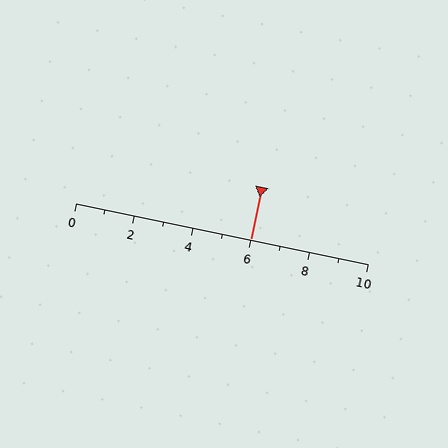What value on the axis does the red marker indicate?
The marker indicates approximately 6.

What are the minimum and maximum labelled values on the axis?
The axis runs from 0 to 10.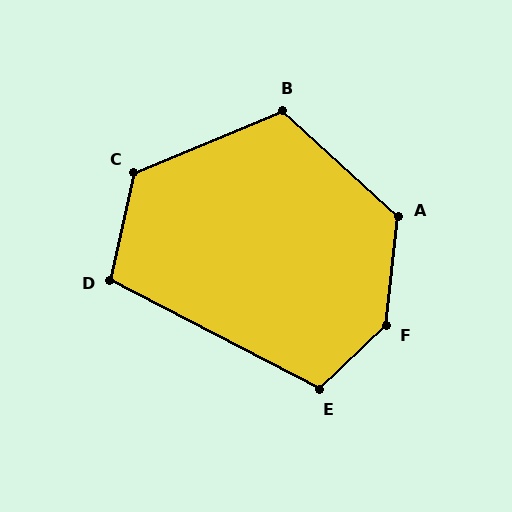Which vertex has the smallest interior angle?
D, at approximately 105 degrees.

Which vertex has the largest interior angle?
F, at approximately 140 degrees.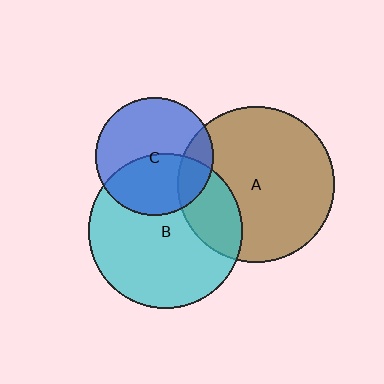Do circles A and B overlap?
Yes.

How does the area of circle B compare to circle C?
Approximately 1.7 times.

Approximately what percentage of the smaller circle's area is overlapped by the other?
Approximately 25%.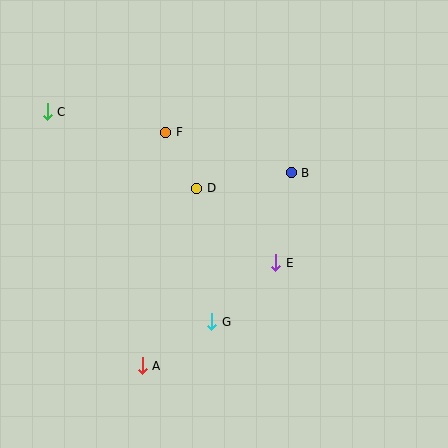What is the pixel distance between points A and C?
The distance between A and C is 271 pixels.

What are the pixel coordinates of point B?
Point B is at (291, 173).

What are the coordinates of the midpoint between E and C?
The midpoint between E and C is at (162, 187).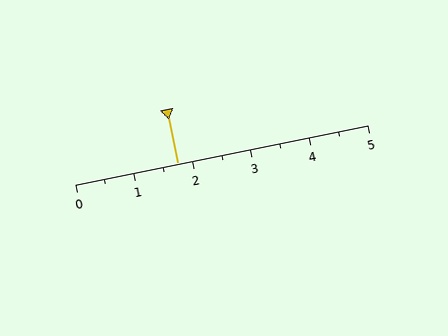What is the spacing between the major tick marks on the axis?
The major ticks are spaced 1 apart.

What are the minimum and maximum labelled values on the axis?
The axis runs from 0 to 5.